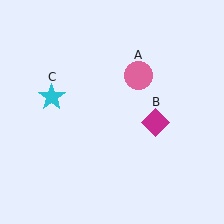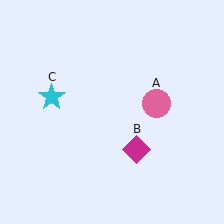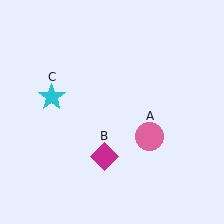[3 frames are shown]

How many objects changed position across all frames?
2 objects changed position: pink circle (object A), magenta diamond (object B).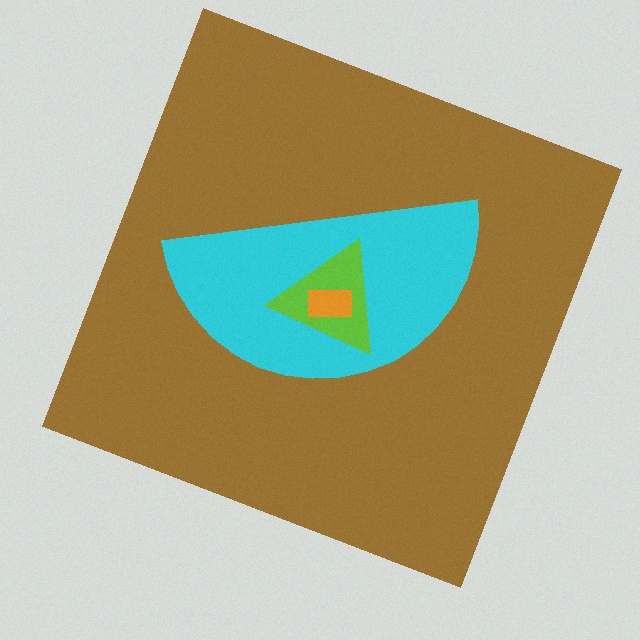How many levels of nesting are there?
4.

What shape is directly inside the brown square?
The cyan semicircle.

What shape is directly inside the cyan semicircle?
The lime triangle.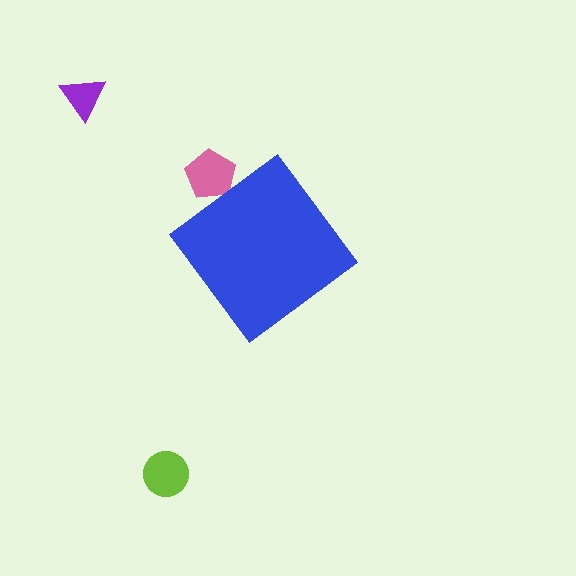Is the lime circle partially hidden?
No, the lime circle is fully visible.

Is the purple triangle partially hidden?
No, the purple triangle is fully visible.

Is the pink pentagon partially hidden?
Yes, the pink pentagon is partially hidden behind the blue diamond.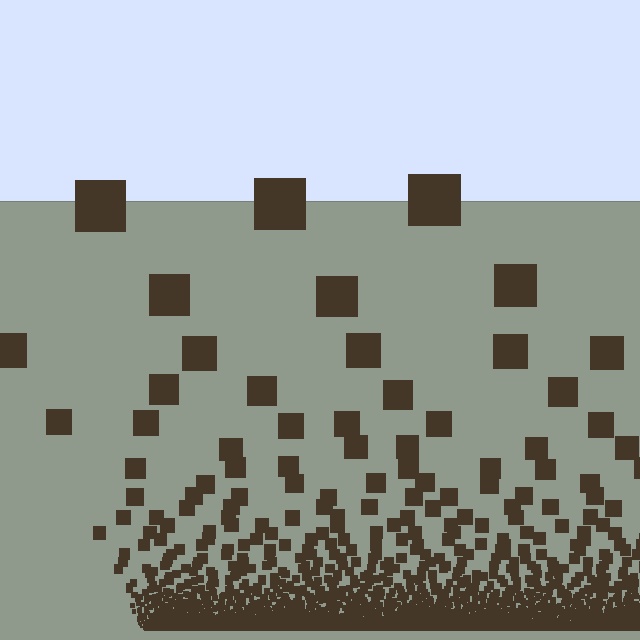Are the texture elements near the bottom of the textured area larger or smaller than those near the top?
Smaller. The gradient is inverted — elements near the bottom are smaller and denser.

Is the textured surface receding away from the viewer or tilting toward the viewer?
The surface appears to tilt toward the viewer. Texture elements get larger and sparser toward the top.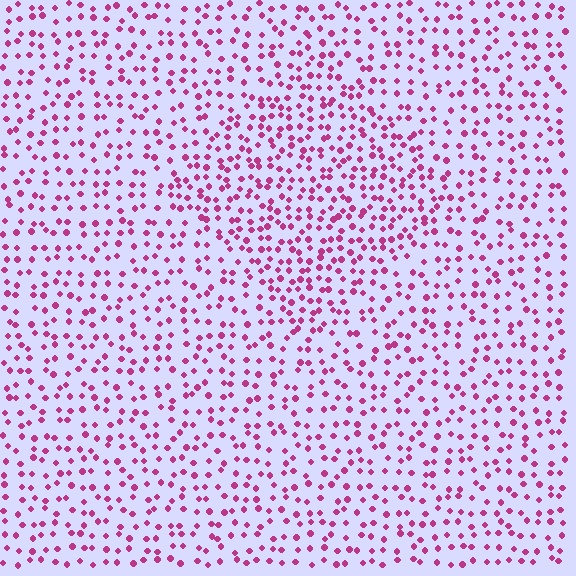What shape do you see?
I see a diamond.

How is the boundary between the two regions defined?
The boundary is defined by a change in element density (approximately 1.5x ratio). All elements are the same color, size, and shape.